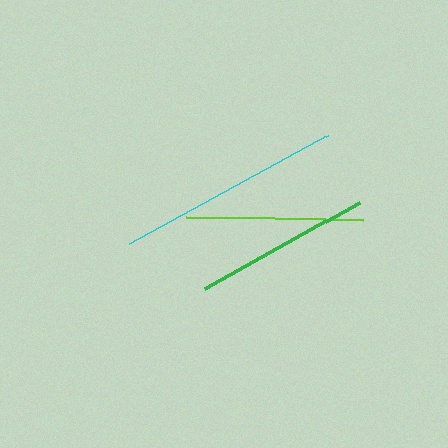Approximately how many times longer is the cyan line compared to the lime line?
The cyan line is approximately 1.3 times the length of the lime line.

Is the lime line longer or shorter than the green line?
The green line is longer than the lime line.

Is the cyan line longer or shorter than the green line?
The cyan line is longer than the green line.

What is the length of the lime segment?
The lime segment is approximately 177 pixels long.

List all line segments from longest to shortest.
From longest to shortest: cyan, green, lime.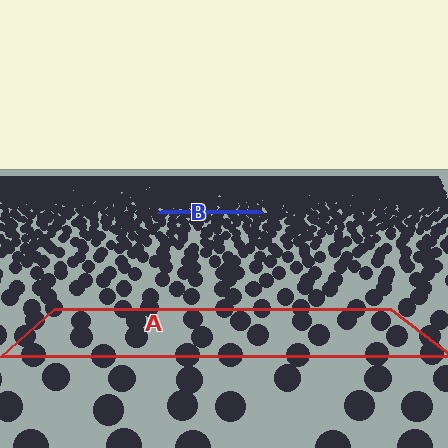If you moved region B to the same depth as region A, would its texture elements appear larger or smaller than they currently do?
They would appear larger. At a closer depth, the same texture elements are projected at a bigger on-screen size.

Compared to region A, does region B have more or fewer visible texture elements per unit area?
Region B has more texture elements per unit area — they are packed more densely because it is farther away.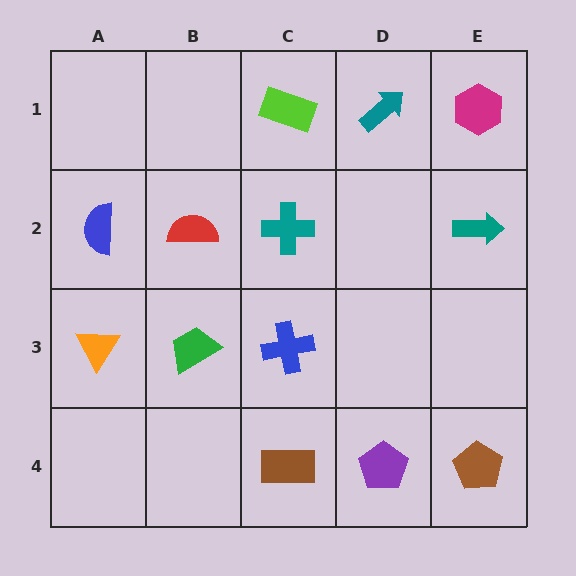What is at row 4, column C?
A brown rectangle.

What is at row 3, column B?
A green trapezoid.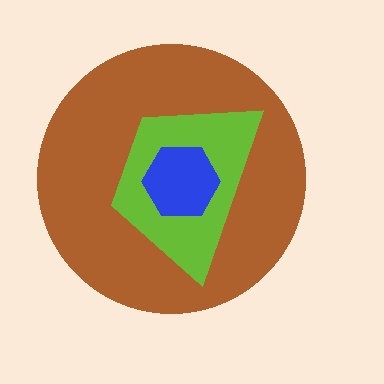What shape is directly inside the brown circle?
The lime trapezoid.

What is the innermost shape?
The blue hexagon.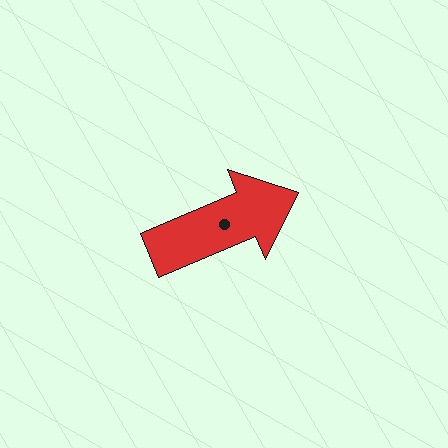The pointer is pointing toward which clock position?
Roughly 2 o'clock.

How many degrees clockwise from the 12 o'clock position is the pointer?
Approximately 67 degrees.